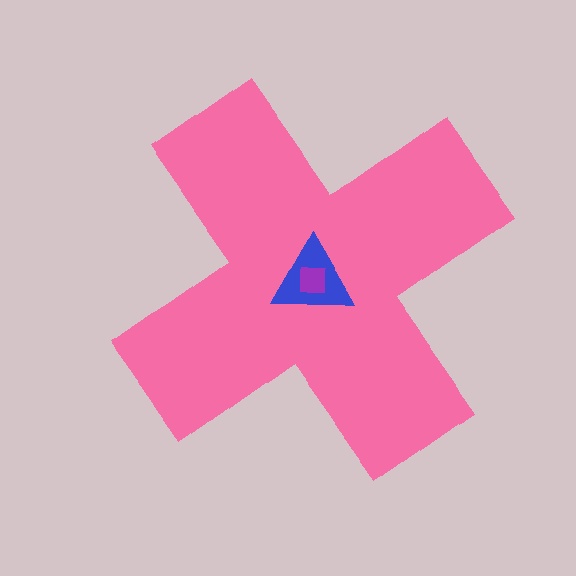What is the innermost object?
The purple square.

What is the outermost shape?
The pink cross.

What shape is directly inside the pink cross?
The blue triangle.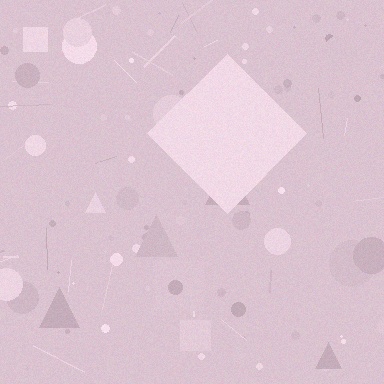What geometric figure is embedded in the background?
A diamond is embedded in the background.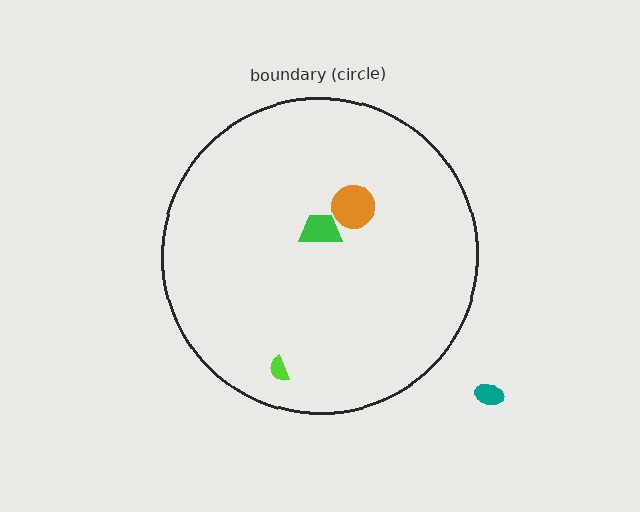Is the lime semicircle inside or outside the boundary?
Inside.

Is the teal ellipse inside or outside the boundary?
Outside.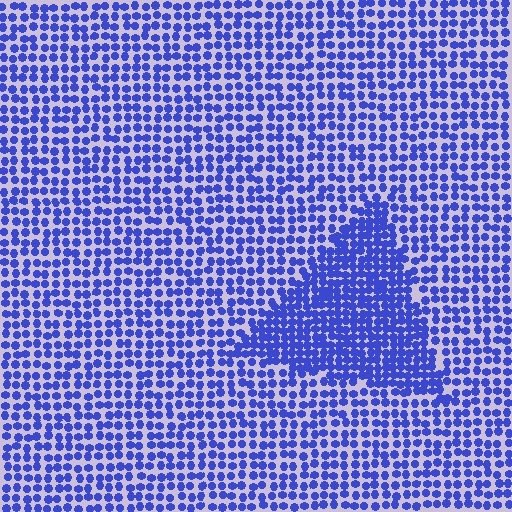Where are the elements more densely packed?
The elements are more densely packed inside the triangle boundary.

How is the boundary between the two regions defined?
The boundary is defined by a change in element density (approximately 1.7x ratio). All elements are the same color, size, and shape.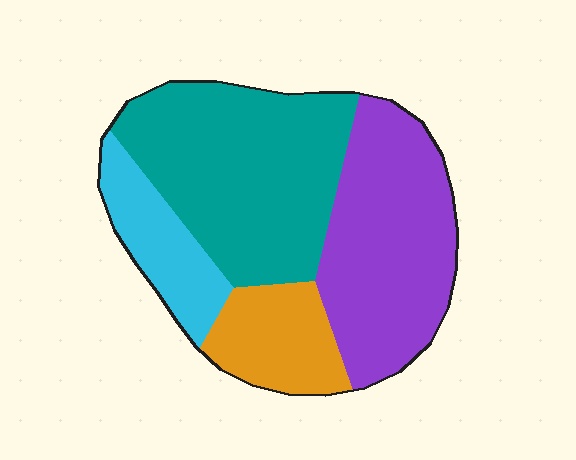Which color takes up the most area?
Teal, at roughly 40%.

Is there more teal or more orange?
Teal.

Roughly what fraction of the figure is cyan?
Cyan covers around 15% of the figure.